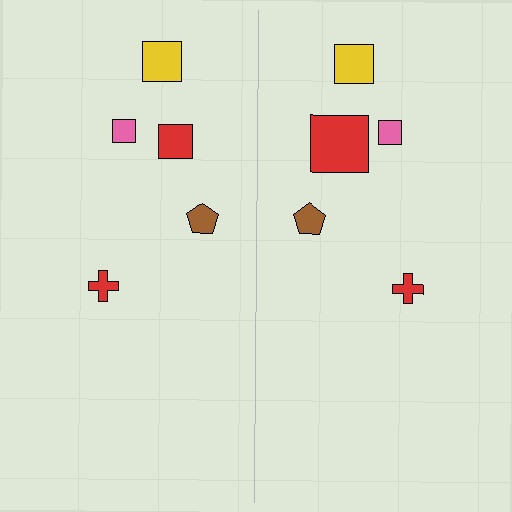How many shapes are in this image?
There are 10 shapes in this image.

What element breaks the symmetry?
The red square on the right side has a different size than its mirror counterpart.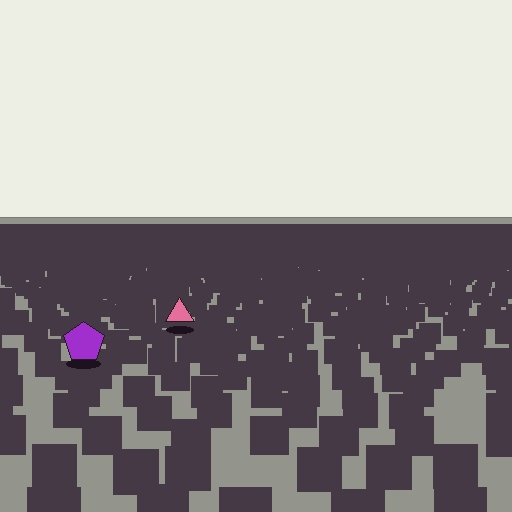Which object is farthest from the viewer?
The pink triangle is farthest from the viewer. It appears smaller and the ground texture around it is denser.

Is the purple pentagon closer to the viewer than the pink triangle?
Yes. The purple pentagon is closer — you can tell from the texture gradient: the ground texture is coarser near it.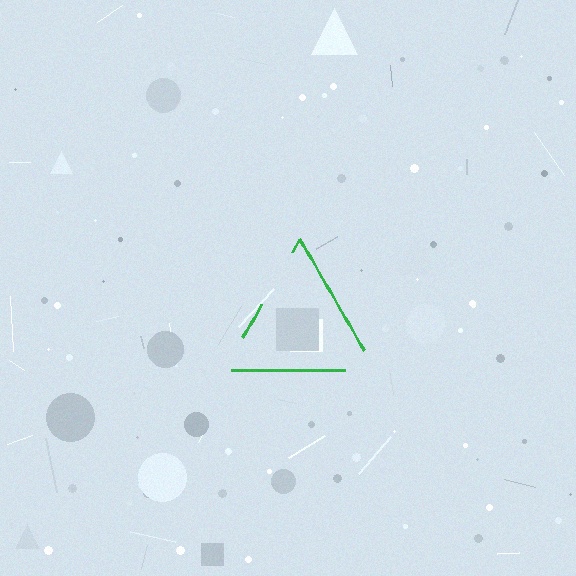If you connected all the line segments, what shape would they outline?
They would outline a triangle.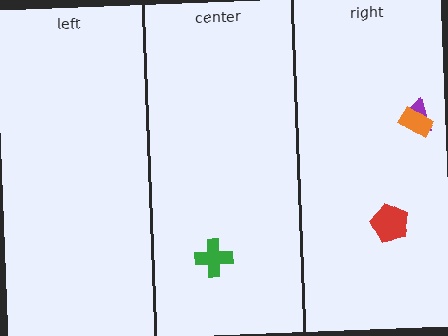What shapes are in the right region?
The red pentagon, the purple semicircle, the orange rectangle.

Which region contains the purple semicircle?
The right region.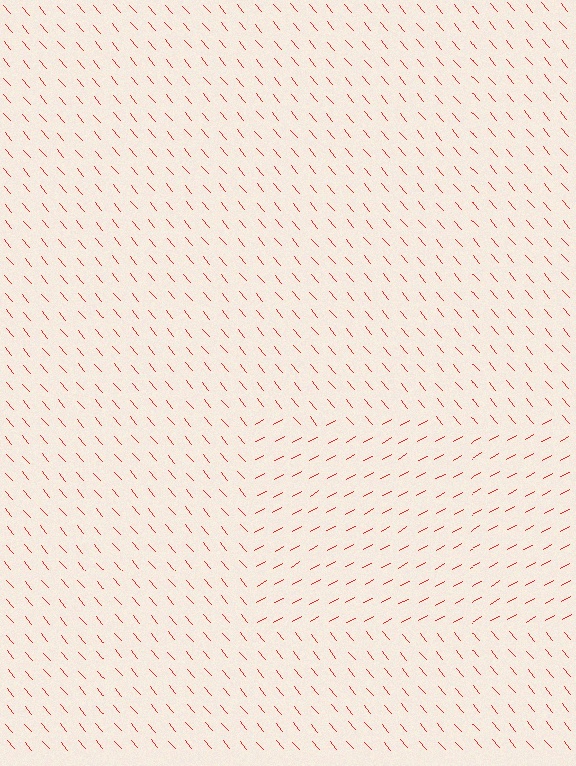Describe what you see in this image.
The image is filled with small red line segments. A rectangle region in the image has lines oriented differently from the surrounding lines, creating a visible texture boundary.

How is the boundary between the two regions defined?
The boundary is defined purely by a change in line orientation (approximately 79 degrees difference). All lines are the same color and thickness.